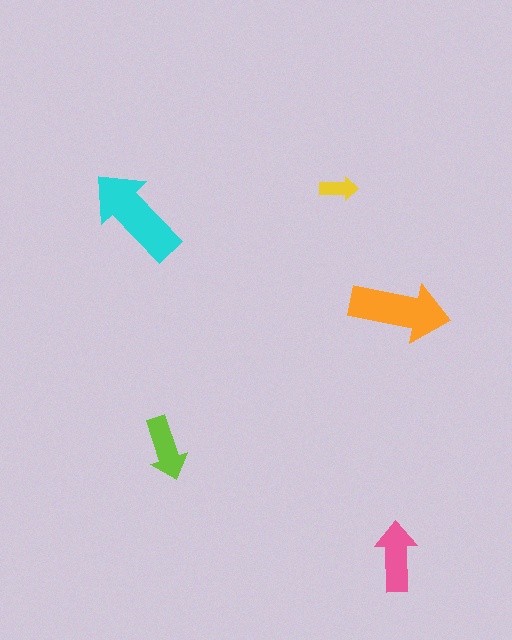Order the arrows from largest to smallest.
the cyan one, the orange one, the pink one, the lime one, the yellow one.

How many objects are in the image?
There are 5 objects in the image.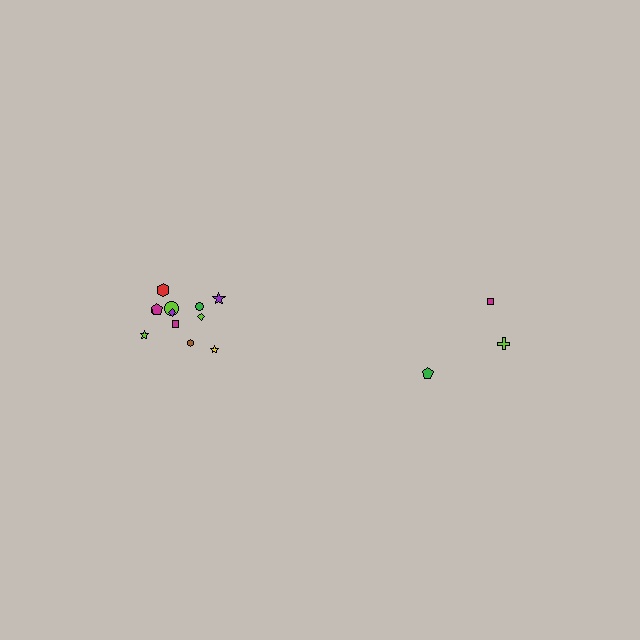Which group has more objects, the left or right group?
The left group.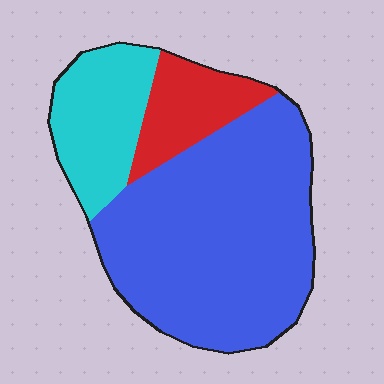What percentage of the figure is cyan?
Cyan covers around 20% of the figure.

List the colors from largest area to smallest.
From largest to smallest: blue, cyan, red.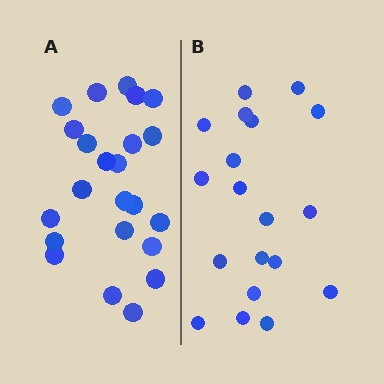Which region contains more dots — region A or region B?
Region A (the left region) has more dots.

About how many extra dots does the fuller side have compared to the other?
Region A has about 4 more dots than region B.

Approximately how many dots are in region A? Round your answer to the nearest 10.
About 20 dots. (The exact count is 23, which rounds to 20.)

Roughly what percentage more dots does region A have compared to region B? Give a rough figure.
About 20% more.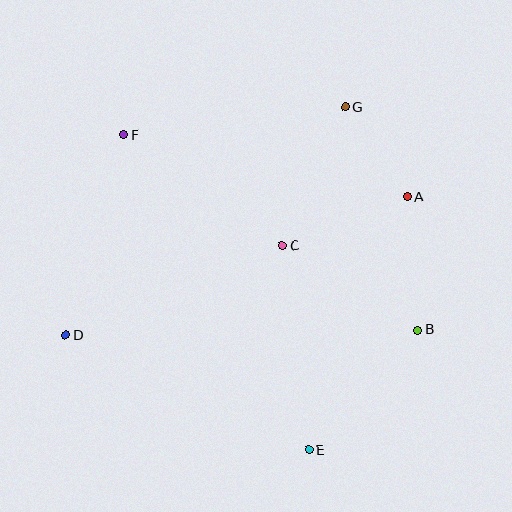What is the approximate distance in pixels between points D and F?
The distance between D and F is approximately 208 pixels.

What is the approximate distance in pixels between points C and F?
The distance between C and F is approximately 193 pixels.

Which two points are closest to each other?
Points A and G are closest to each other.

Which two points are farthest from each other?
Points A and D are farthest from each other.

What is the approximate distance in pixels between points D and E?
The distance between D and E is approximately 269 pixels.